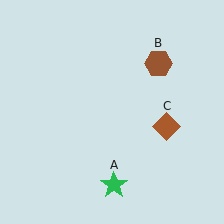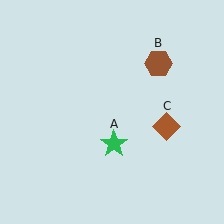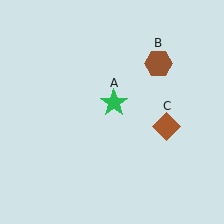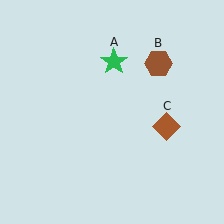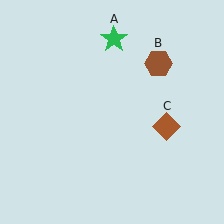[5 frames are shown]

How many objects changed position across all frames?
1 object changed position: green star (object A).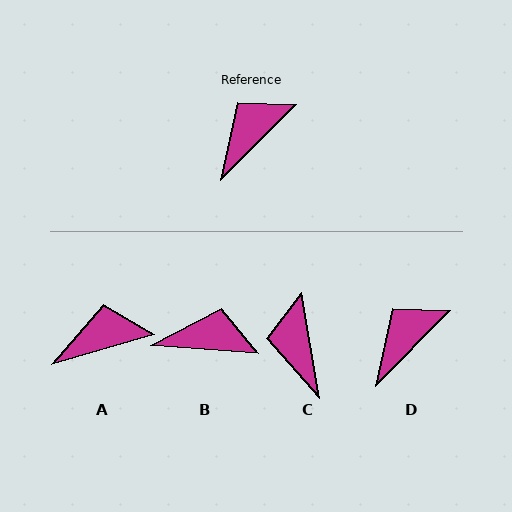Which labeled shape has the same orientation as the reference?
D.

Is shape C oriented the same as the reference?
No, it is off by about 54 degrees.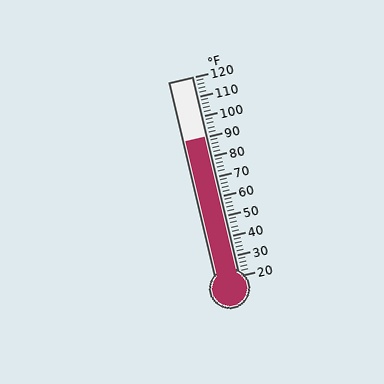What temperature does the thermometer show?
The thermometer shows approximately 90°F.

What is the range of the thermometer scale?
The thermometer scale ranges from 20°F to 120°F.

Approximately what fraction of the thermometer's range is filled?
The thermometer is filled to approximately 70% of its range.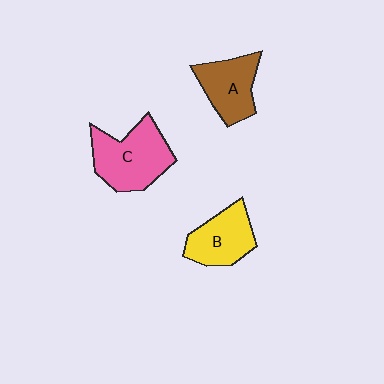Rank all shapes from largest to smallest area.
From largest to smallest: C (pink), B (yellow), A (brown).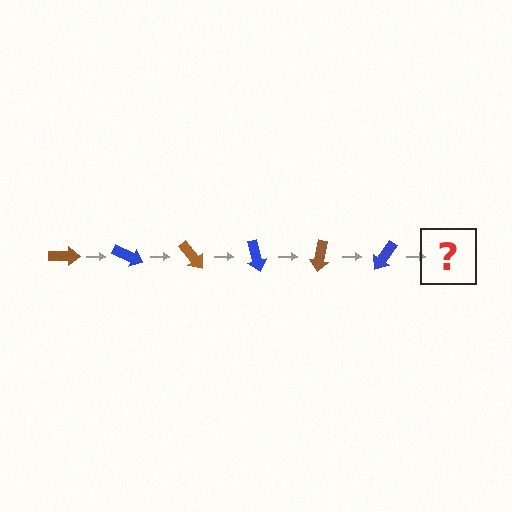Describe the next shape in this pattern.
It should be a brown arrow, rotated 150 degrees from the start.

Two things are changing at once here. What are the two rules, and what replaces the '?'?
The two rules are that it rotates 25 degrees each step and the color cycles through brown and blue. The '?' should be a brown arrow, rotated 150 degrees from the start.